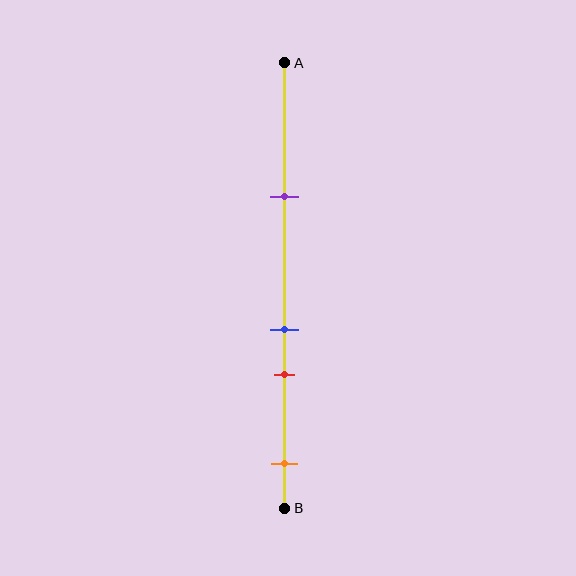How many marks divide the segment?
There are 4 marks dividing the segment.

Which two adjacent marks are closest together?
The blue and red marks are the closest adjacent pair.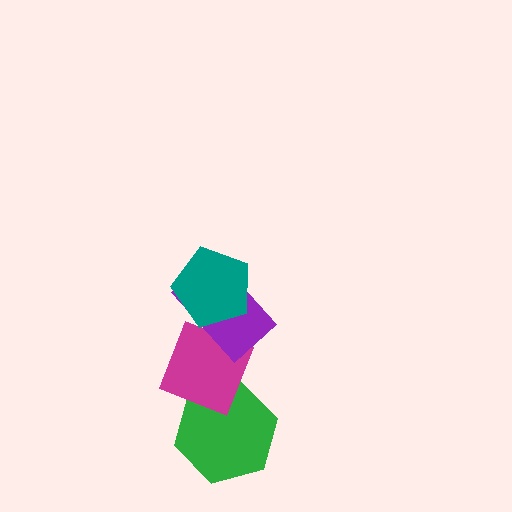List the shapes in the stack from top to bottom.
From top to bottom: the teal pentagon, the purple rectangle, the magenta diamond, the green hexagon.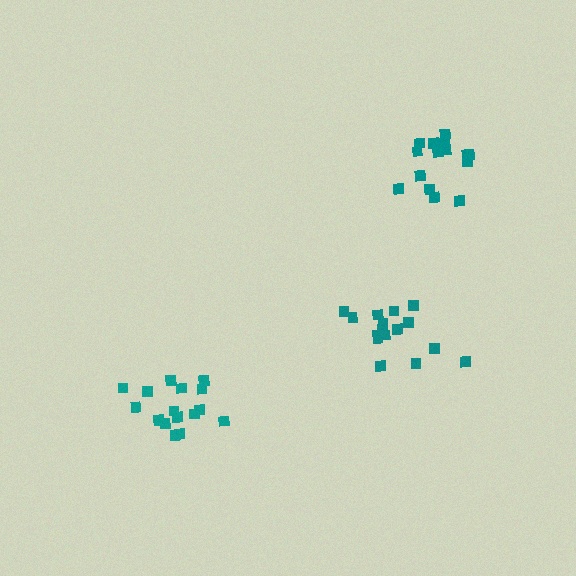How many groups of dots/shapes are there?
There are 3 groups.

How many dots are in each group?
Group 1: 15 dots, Group 2: 16 dots, Group 3: 17 dots (48 total).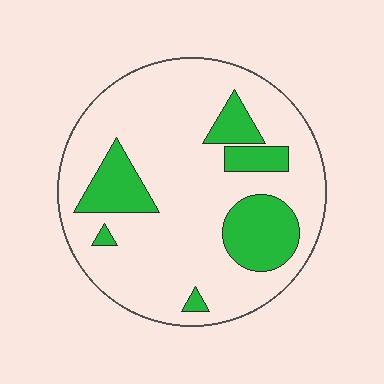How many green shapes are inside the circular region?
6.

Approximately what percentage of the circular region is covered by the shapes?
Approximately 20%.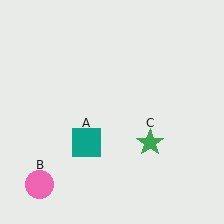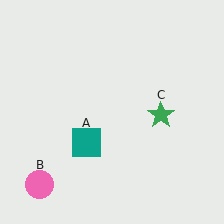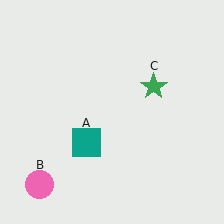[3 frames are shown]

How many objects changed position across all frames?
1 object changed position: green star (object C).